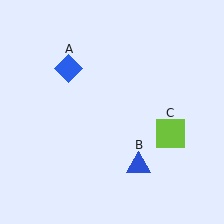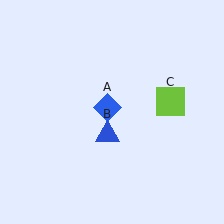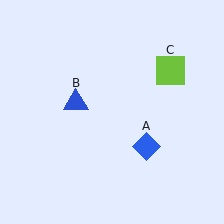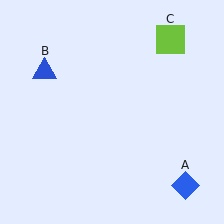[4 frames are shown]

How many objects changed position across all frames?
3 objects changed position: blue diamond (object A), blue triangle (object B), lime square (object C).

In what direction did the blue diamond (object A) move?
The blue diamond (object A) moved down and to the right.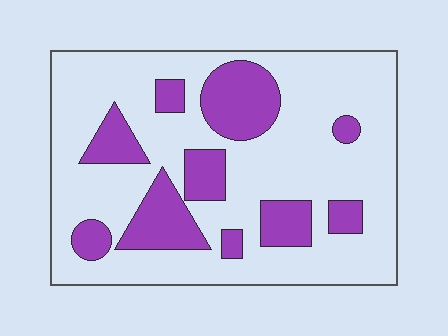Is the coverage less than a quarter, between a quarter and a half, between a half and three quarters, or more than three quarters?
Between a quarter and a half.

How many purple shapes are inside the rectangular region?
10.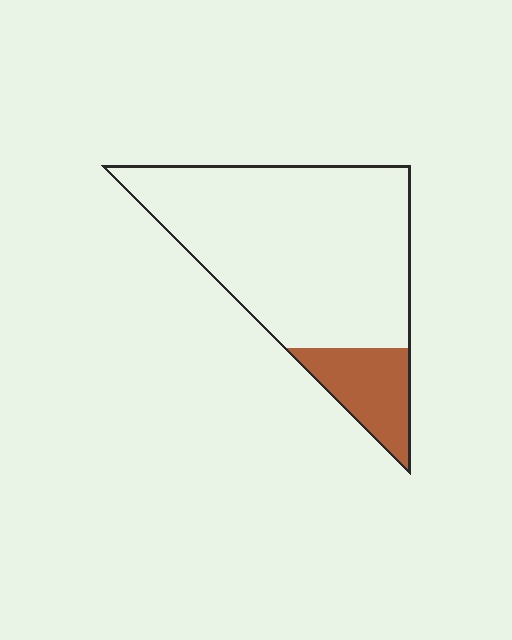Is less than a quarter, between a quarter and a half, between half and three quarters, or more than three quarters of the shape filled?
Less than a quarter.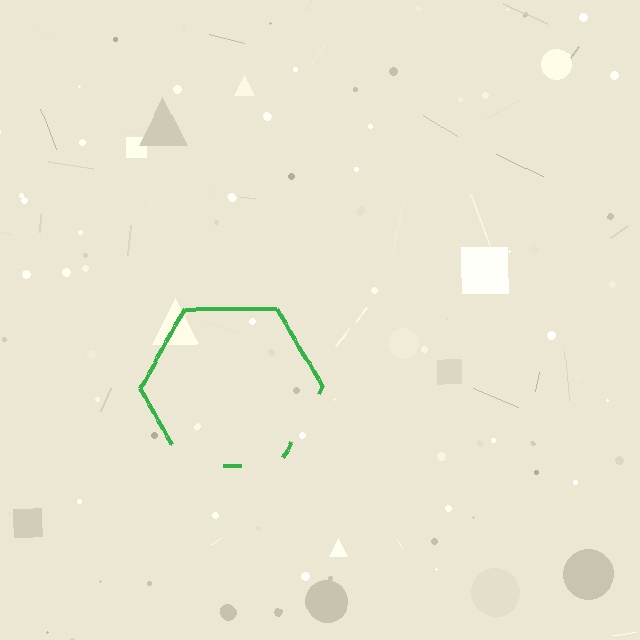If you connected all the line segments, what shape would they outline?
They would outline a hexagon.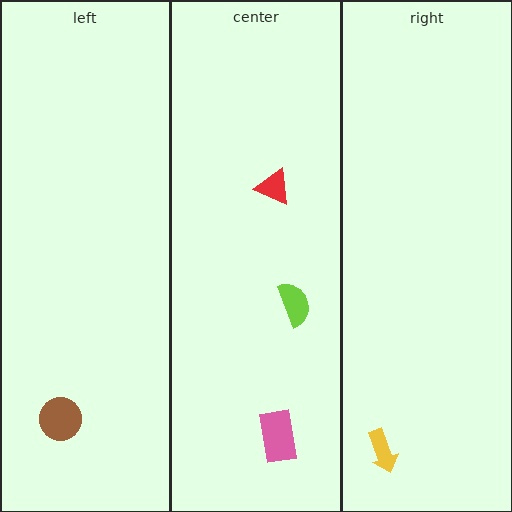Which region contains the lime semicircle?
The center region.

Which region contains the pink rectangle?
The center region.